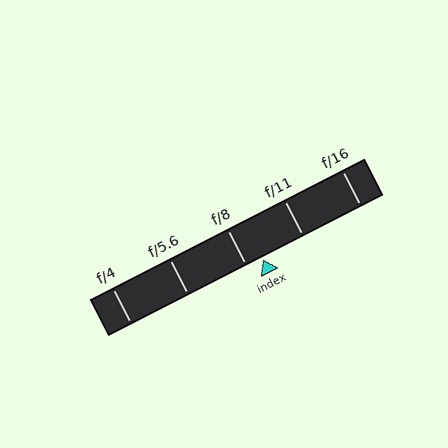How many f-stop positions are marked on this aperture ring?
There are 5 f-stop positions marked.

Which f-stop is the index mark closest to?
The index mark is closest to f/8.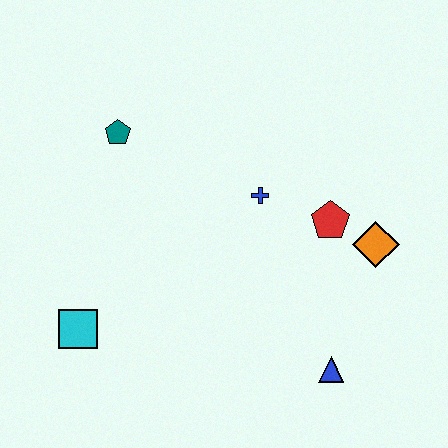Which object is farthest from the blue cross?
The cyan square is farthest from the blue cross.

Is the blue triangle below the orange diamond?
Yes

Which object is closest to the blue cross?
The red pentagon is closest to the blue cross.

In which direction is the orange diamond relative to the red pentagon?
The orange diamond is to the right of the red pentagon.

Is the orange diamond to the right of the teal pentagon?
Yes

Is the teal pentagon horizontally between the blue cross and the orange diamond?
No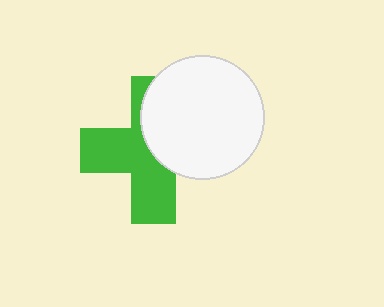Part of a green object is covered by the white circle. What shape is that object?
It is a cross.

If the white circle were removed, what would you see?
You would see the complete green cross.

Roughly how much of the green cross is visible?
About half of it is visible (roughly 55%).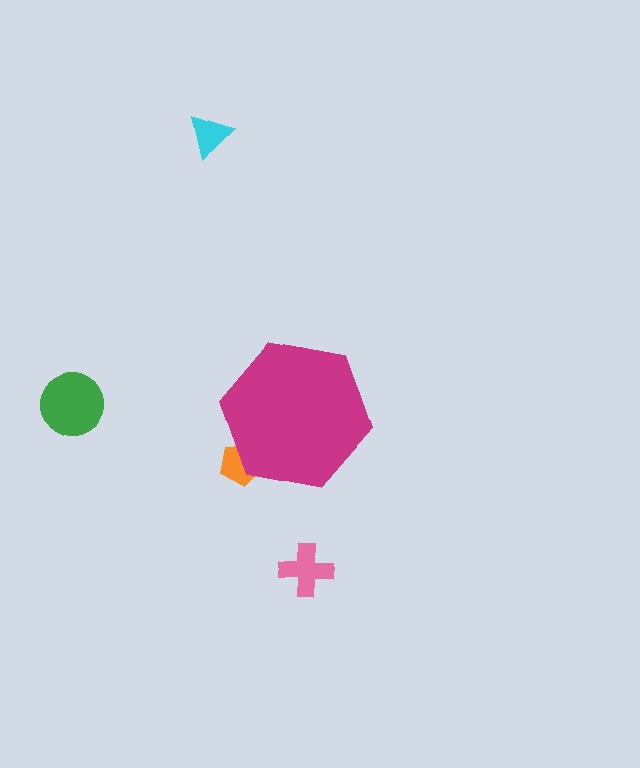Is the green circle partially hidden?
No, the green circle is fully visible.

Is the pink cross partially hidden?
No, the pink cross is fully visible.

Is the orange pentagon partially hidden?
Yes, the orange pentagon is partially hidden behind the magenta hexagon.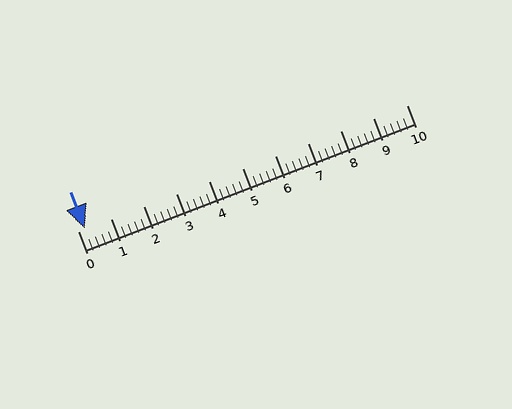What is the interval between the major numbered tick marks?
The major tick marks are spaced 1 units apart.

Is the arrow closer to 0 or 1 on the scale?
The arrow is closer to 0.